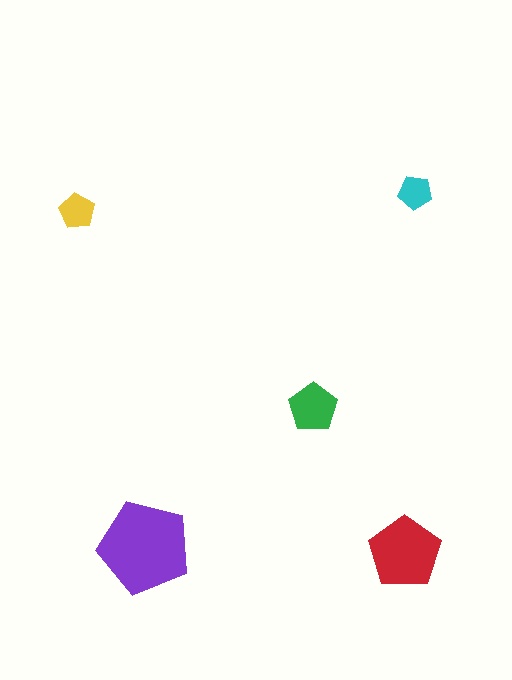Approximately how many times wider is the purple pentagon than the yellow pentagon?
About 2.5 times wider.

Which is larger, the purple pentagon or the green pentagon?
The purple one.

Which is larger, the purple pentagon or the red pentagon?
The purple one.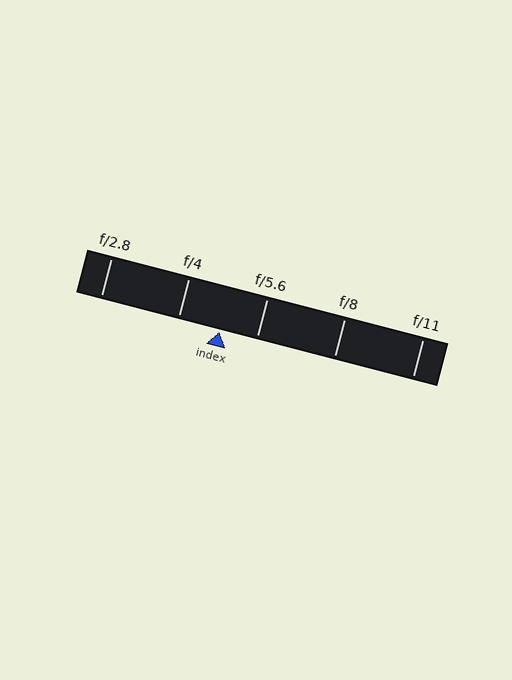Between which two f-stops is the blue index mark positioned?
The index mark is between f/4 and f/5.6.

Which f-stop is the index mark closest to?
The index mark is closest to f/5.6.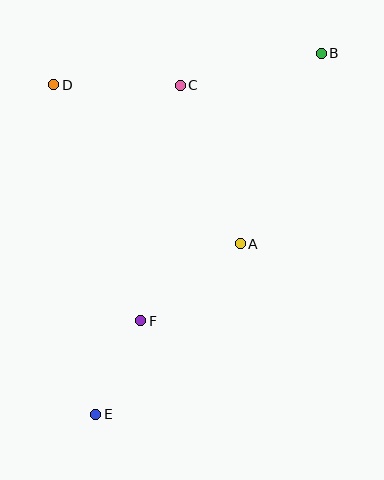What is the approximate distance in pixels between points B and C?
The distance between B and C is approximately 144 pixels.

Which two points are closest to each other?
Points E and F are closest to each other.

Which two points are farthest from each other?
Points B and E are farthest from each other.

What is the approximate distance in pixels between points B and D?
The distance between B and D is approximately 269 pixels.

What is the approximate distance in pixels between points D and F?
The distance between D and F is approximately 252 pixels.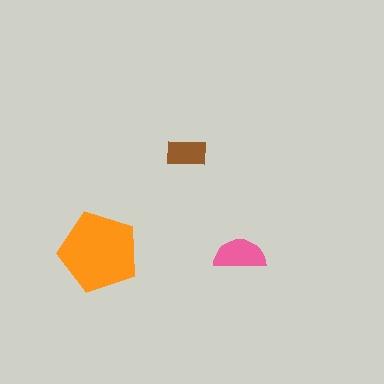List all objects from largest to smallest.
The orange pentagon, the pink semicircle, the brown rectangle.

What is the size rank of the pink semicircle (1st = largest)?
2nd.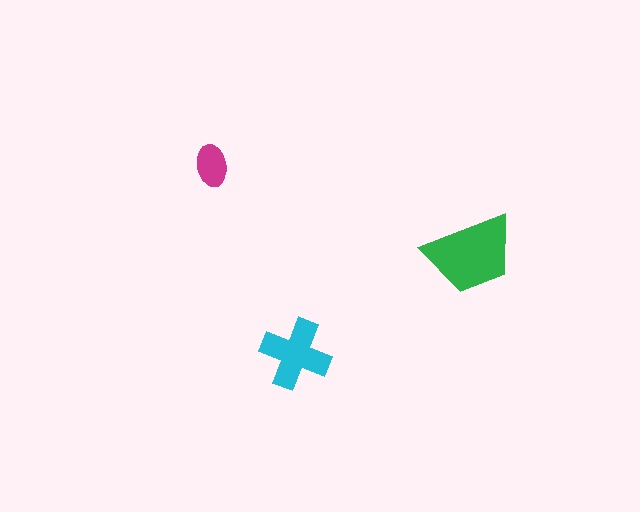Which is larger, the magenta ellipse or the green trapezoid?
The green trapezoid.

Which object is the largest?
The green trapezoid.